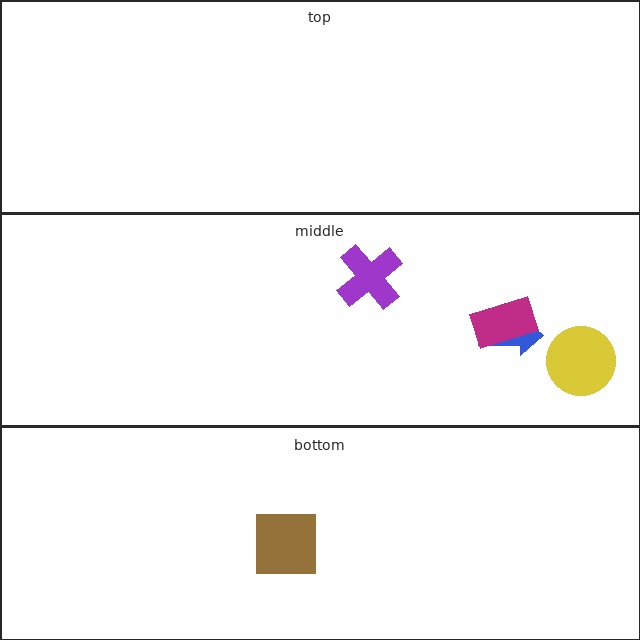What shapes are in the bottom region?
The brown square.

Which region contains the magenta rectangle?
The middle region.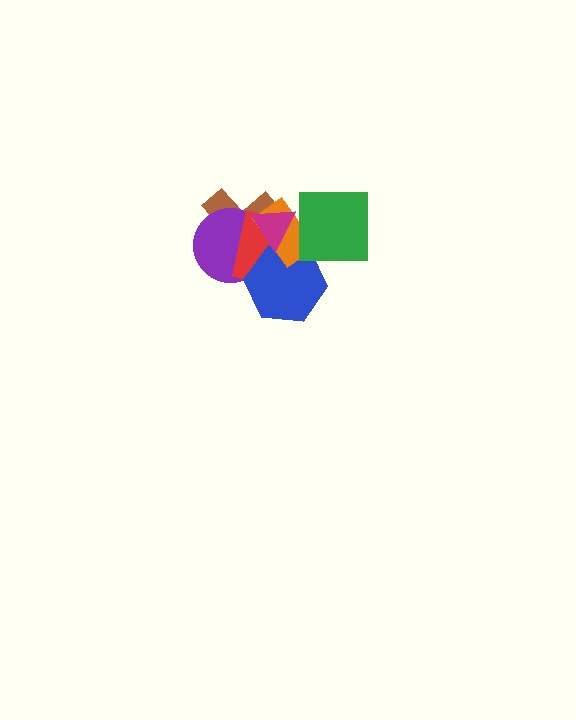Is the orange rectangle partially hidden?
Yes, it is partially covered by another shape.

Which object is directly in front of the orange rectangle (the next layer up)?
The magenta triangle is directly in front of the orange rectangle.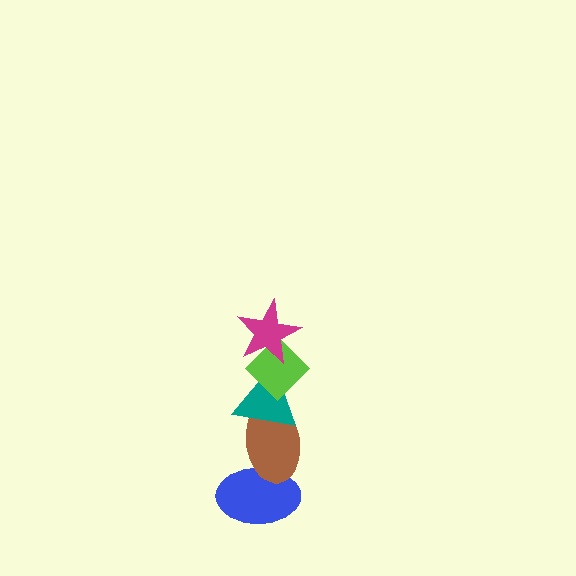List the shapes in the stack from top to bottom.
From top to bottom: the magenta star, the lime diamond, the teal triangle, the brown ellipse, the blue ellipse.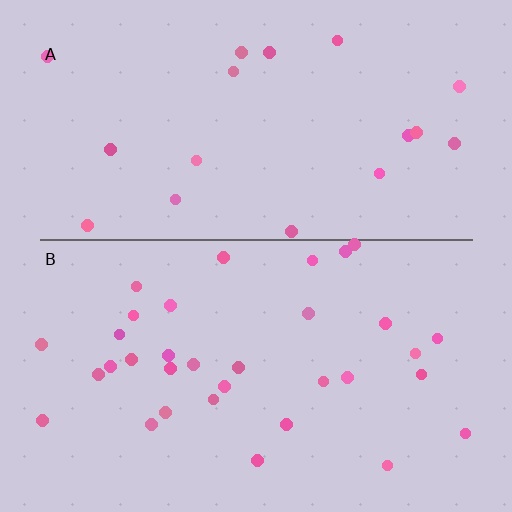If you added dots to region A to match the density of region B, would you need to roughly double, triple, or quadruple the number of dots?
Approximately double.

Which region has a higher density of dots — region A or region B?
B (the bottom).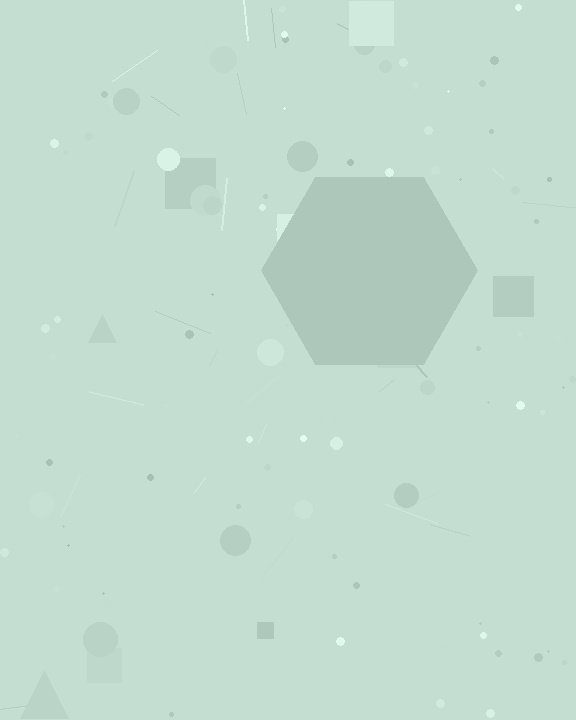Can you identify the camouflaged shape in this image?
The camouflaged shape is a hexagon.